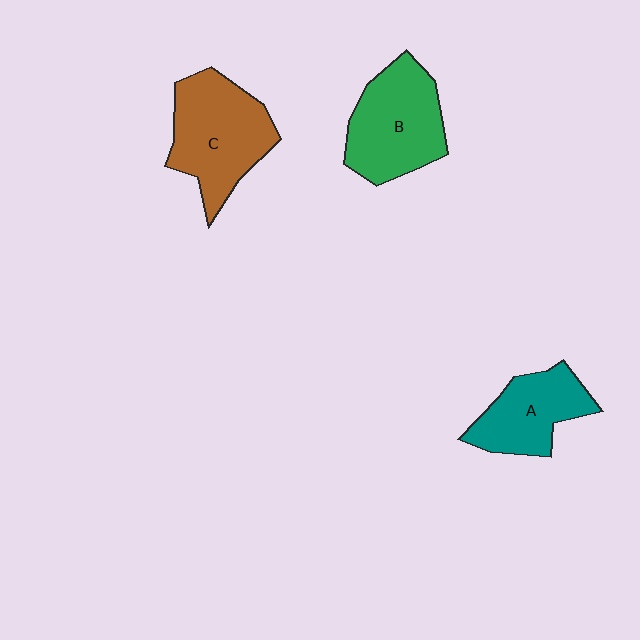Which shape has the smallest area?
Shape A (teal).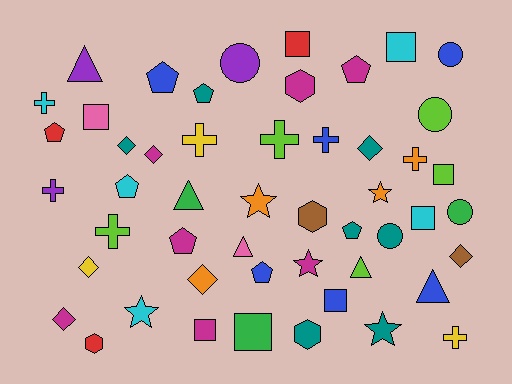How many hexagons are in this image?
There are 4 hexagons.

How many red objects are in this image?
There are 3 red objects.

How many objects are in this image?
There are 50 objects.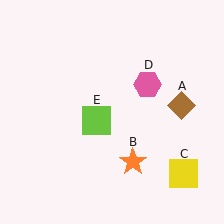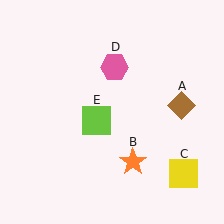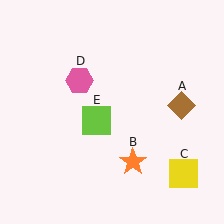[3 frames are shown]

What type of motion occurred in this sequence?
The pink hexagon (object D) rotated counterclockwise around the center of the scene.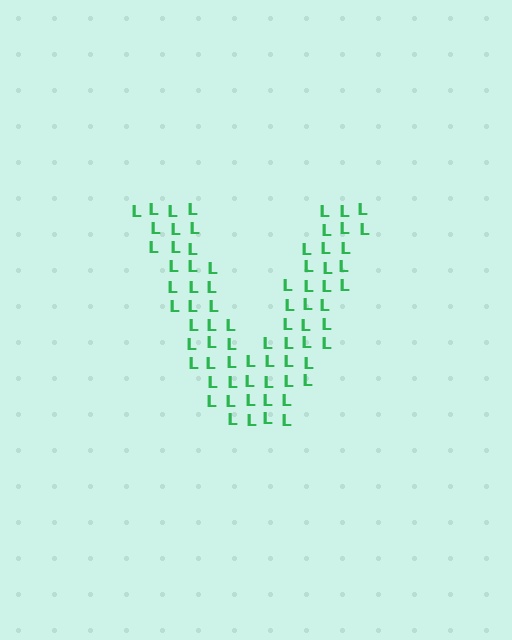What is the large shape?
The large shape is the letter V.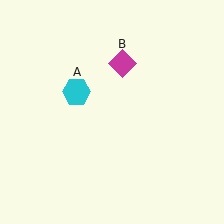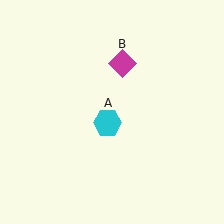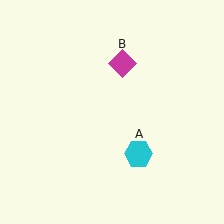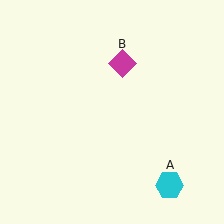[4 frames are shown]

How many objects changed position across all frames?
1 object changed position: cyan hexagon (object A).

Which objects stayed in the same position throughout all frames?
Magenta diamond (object B) remained stationary.